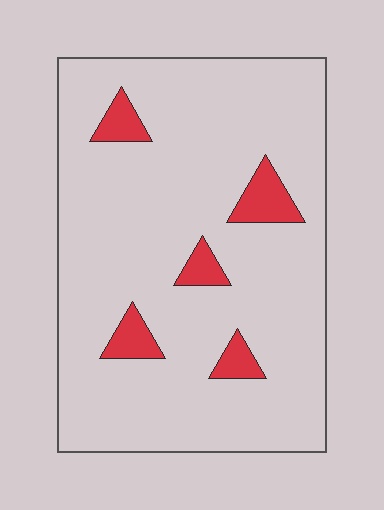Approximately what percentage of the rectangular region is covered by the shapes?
Approximately 10%.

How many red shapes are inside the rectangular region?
5.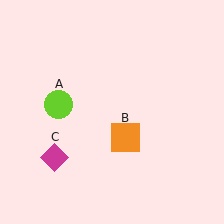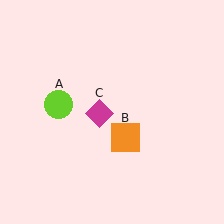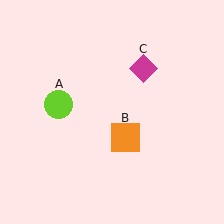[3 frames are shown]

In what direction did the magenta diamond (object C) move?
The magenta diamond (object C) moved up and to the right.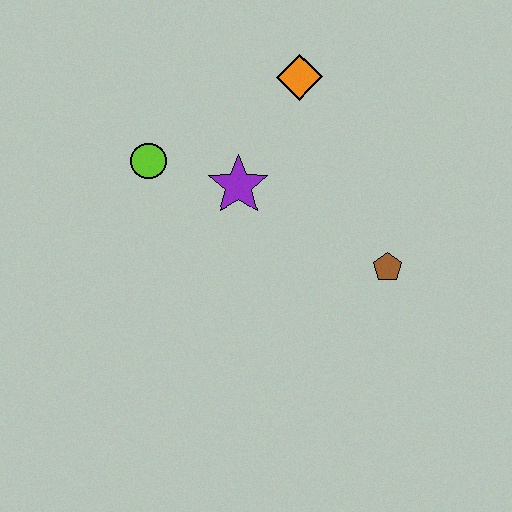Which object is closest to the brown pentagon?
The purple star is closest to the brown pentagon.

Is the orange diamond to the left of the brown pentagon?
Yes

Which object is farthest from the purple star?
The brown pentagon is farthest from the purple star.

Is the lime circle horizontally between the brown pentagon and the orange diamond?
No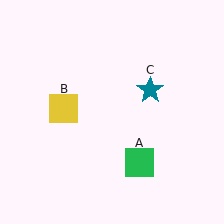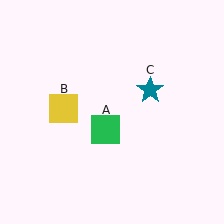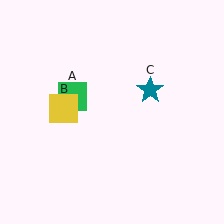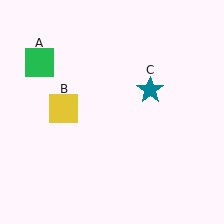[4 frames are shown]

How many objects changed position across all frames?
1 object changed position: green square (object A).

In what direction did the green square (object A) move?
The green square (object A) moved up and to the left.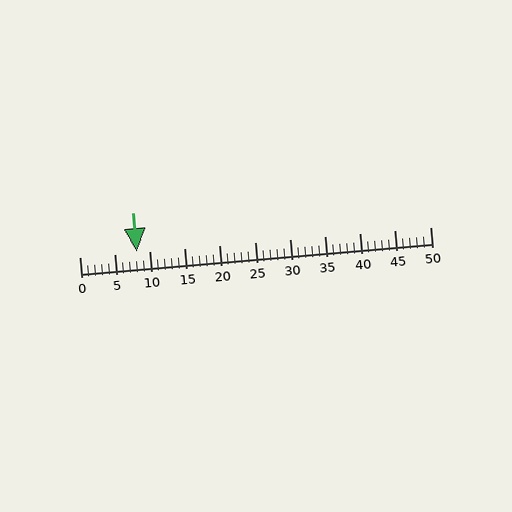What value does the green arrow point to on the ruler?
The green arrow points to approximately 8.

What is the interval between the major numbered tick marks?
The major tick marks are spaced 5 units apart.